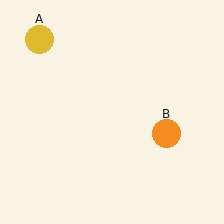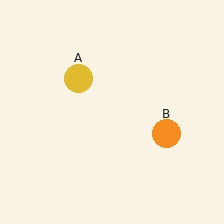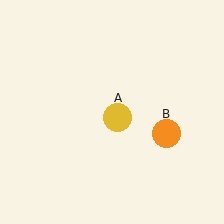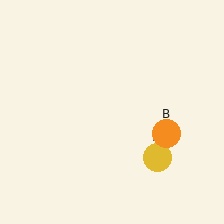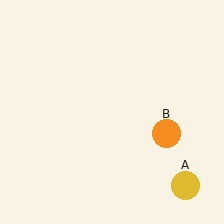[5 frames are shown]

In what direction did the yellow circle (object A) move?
The yellow circle (object A) moved down and to the right.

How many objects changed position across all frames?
1 object changed position: yellow circle (object A).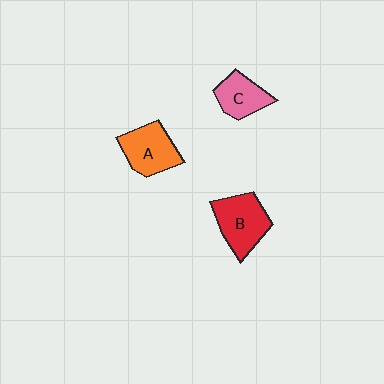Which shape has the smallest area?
Shape C (pink).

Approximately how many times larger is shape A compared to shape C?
Approximately 1.3 times.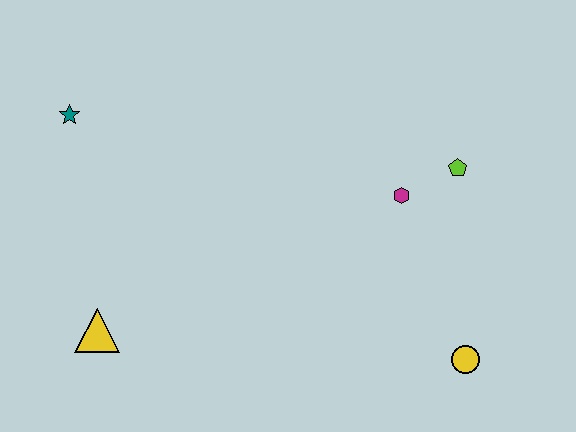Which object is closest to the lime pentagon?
The magenta hexagon is closest to the lime pentagon.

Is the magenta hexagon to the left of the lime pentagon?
Yes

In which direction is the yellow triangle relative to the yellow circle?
The yellow triangle is to the left of the yellow circle.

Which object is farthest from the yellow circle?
The teal star is farthest from the yellow circle.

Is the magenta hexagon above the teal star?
No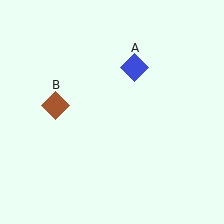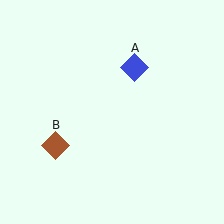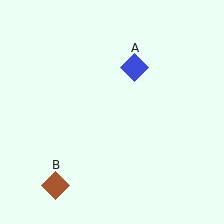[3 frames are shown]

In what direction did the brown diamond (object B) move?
The brown diamond (object B) moved down.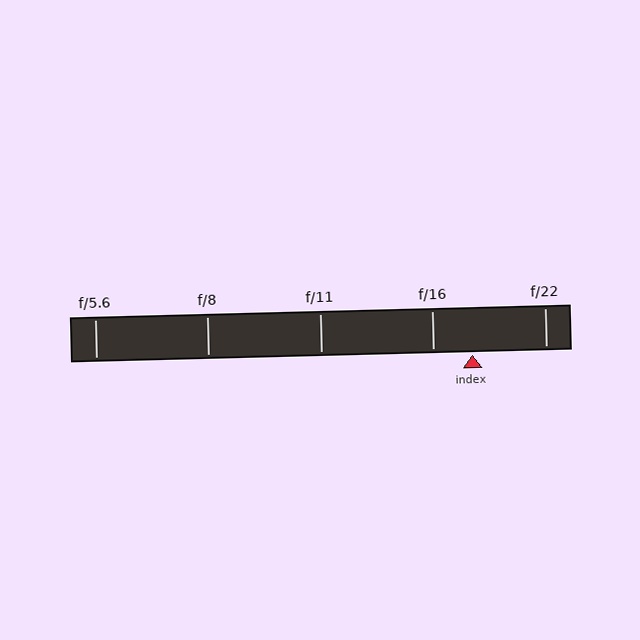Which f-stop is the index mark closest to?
The index mark is closest to f/16.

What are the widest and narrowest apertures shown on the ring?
The widest aperture shown is f/5.6 and the narrowest is f/22.